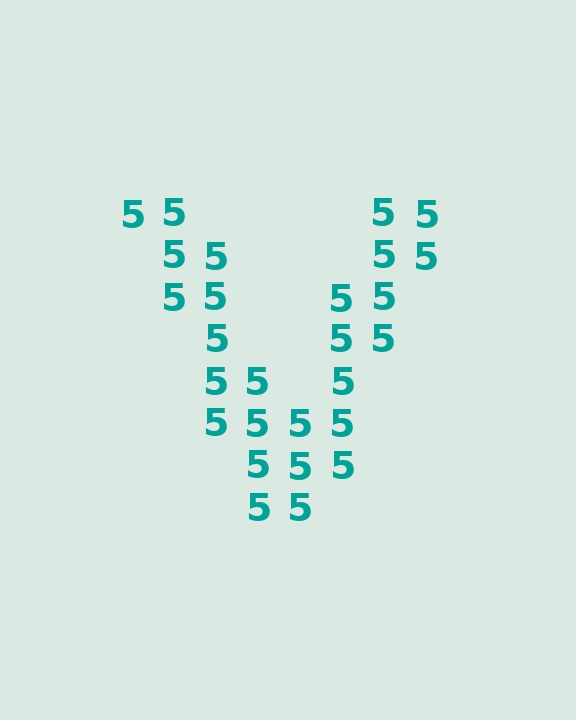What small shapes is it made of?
It is made of small digit 5's.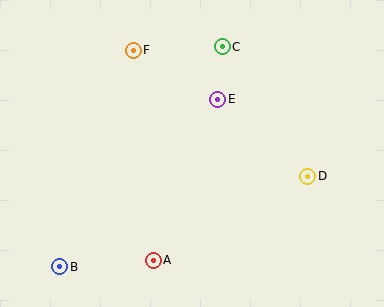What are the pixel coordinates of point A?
Point A is at (153, 260).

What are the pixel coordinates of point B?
Point B is at (60, 267).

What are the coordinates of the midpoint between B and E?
The midpoint between B and E is at (139, 183).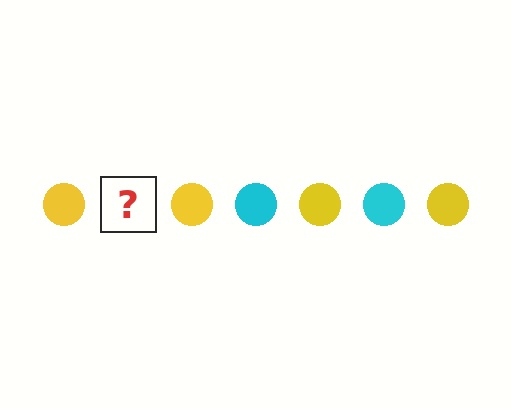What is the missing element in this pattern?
The missing element is a cyan circle.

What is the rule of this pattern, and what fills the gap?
The rule is that the pattern cycles through yellow, cyan circles. The gap should be filled with a cyan circle.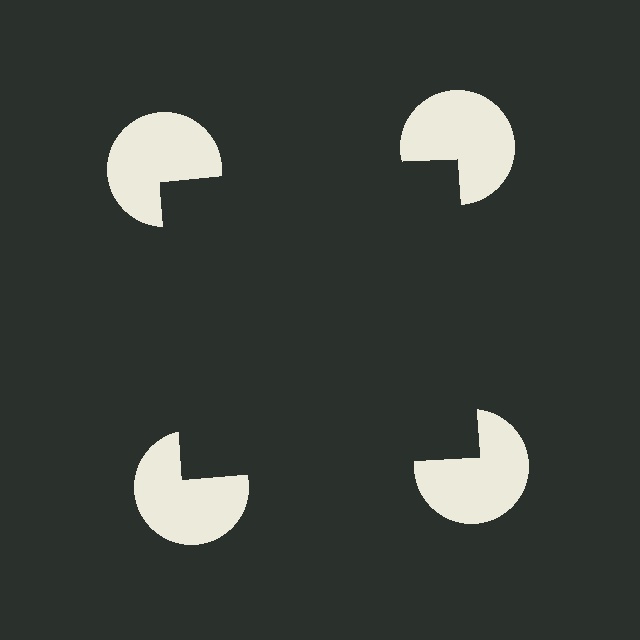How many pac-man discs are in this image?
There are 4 — one at each vertex of the illusory square.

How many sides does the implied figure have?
4 sides.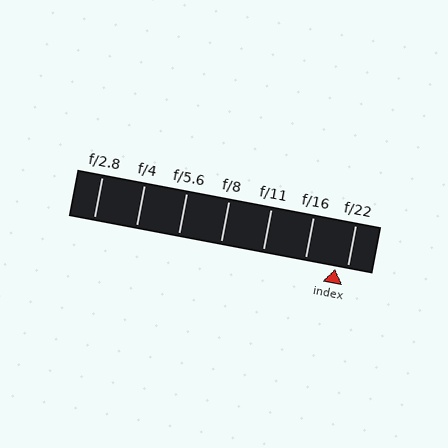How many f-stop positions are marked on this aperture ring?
There are 7 f-stop positions marked.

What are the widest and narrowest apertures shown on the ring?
The widest aperture shown is f/2.8 and the narrowest is f/22.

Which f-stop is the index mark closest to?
The index mark is closest to f/22.